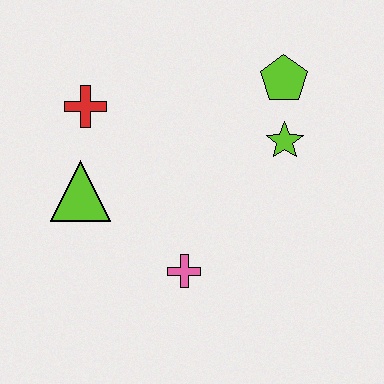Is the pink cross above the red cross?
No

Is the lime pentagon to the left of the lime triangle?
No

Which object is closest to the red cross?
The lime triangle is closest to the red cross.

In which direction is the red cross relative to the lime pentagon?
The red cross is to the left of the lime pentagon.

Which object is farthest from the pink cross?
The lime pentagon is farthest from the pink cross.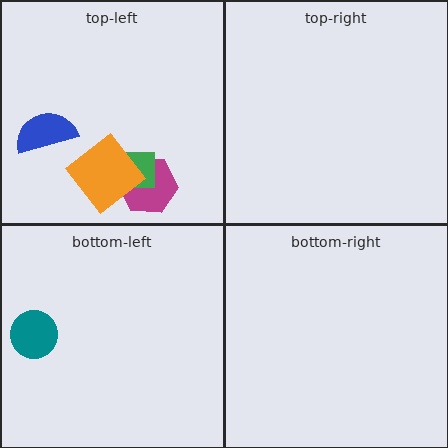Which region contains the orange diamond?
The top-left region.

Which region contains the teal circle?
The bottom-left region.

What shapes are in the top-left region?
The blue semicircle, the magenta hexagon, the green rectangle, the orange diamond.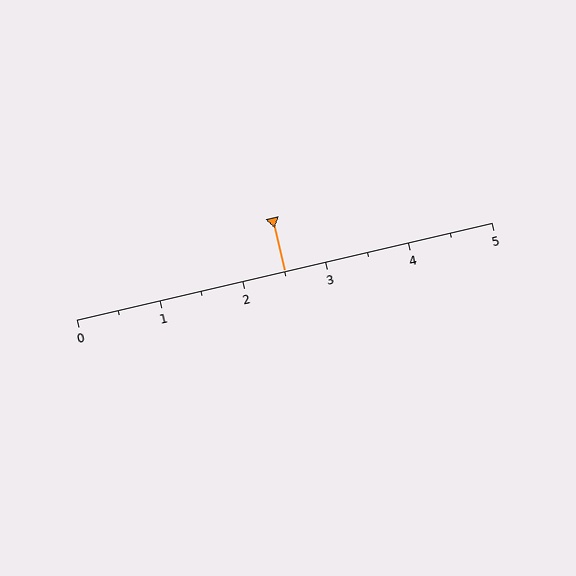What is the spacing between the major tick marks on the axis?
The major ticks are spaced 1 apart.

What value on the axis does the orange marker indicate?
The marker indicates approximately 2.5.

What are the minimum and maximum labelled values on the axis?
The axis runs from 0 to 5.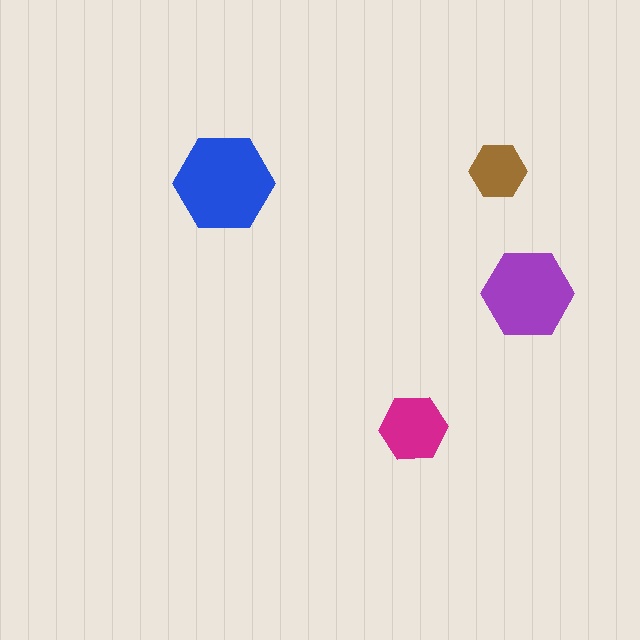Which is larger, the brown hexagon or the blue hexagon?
The blue one.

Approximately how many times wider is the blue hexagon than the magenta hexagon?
About 1.5 times wider.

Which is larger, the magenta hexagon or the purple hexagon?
The purple one.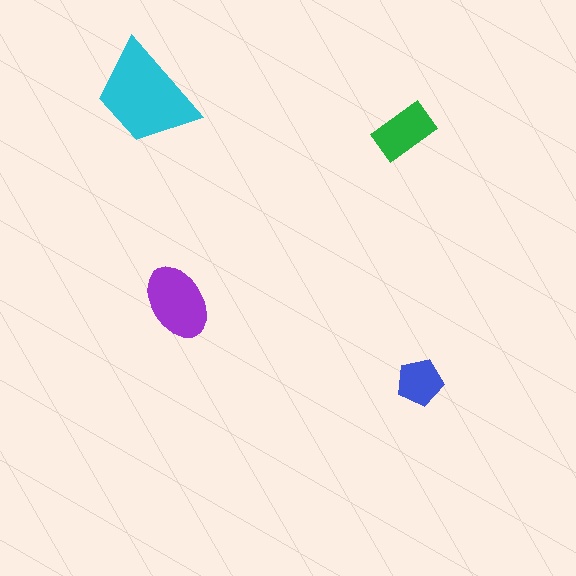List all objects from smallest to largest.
The blue pentagon, the green rectangle, the purple ellipse, the cyan trapezoid.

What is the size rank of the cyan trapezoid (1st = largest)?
1st.